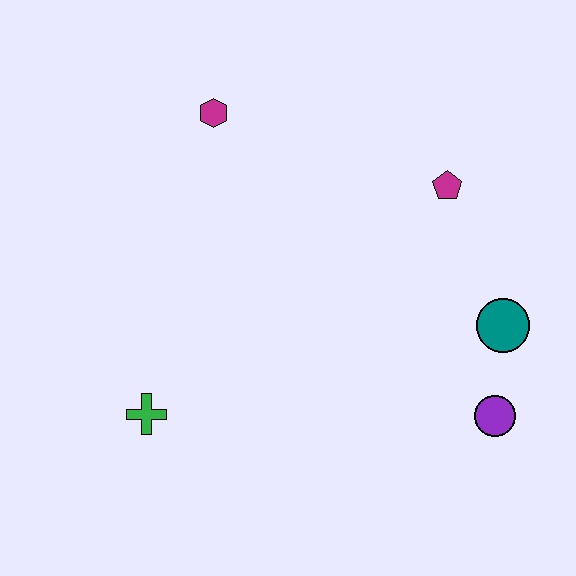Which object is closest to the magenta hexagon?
The magenta pentagon is closest to the magenta hexagon.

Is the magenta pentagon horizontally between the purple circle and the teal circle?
No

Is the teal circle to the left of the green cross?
No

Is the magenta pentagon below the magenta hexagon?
Yes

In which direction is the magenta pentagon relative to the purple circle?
The magenta pentagon is above the purple circle.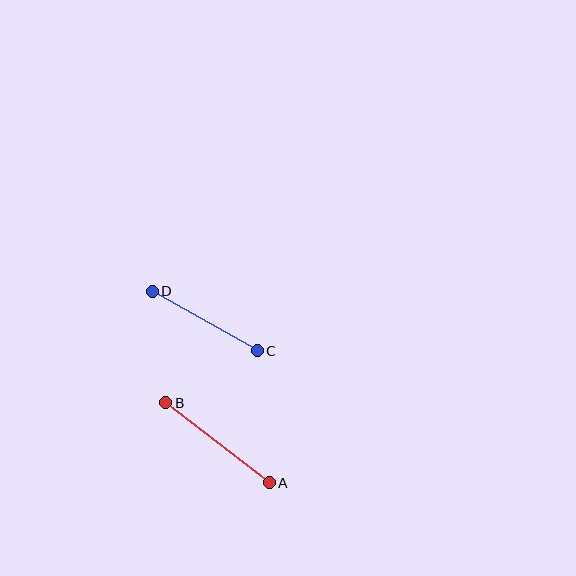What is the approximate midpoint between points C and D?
The midpoint is at approximately (205, 321) pixels.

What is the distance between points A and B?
The distance is approximately 131 pixels.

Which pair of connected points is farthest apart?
Points A and B are farthest apart.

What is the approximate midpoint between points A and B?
The midpoint is at approximately (217, 443) pixels.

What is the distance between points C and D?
The distance is approximately 121 pixels.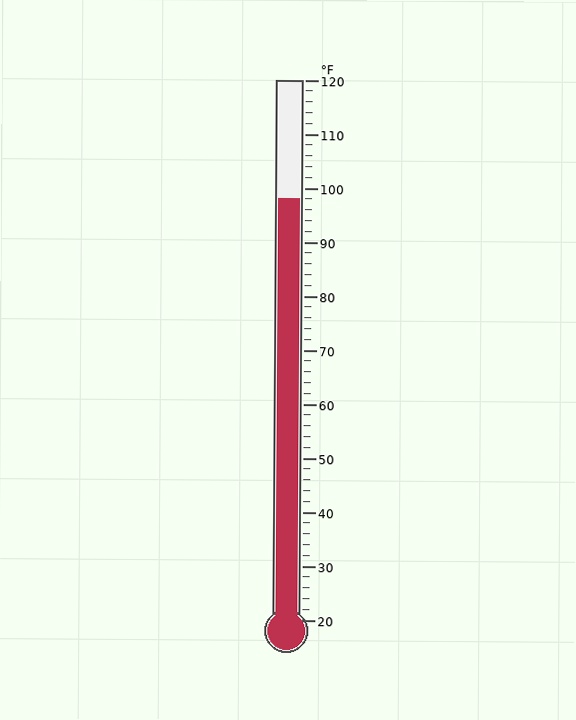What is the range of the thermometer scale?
The thermometer scale ranges from 20°F to 120°F.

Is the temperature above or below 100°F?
The temperature is below 100°F.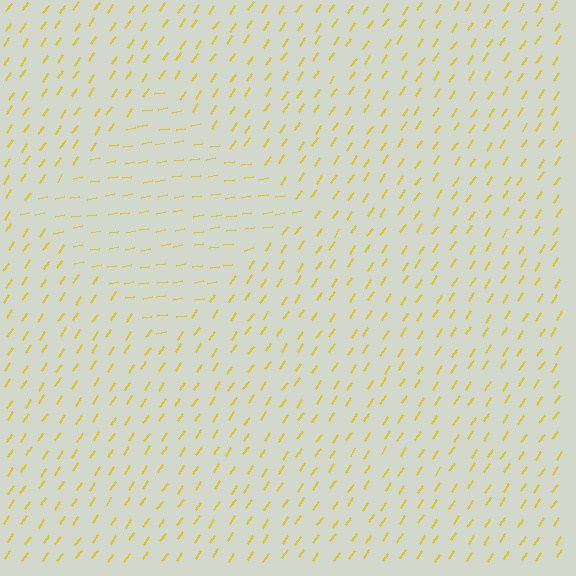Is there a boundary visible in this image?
Yes, there is a texture boundary formed by a change in line orientation.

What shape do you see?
I see a diamond.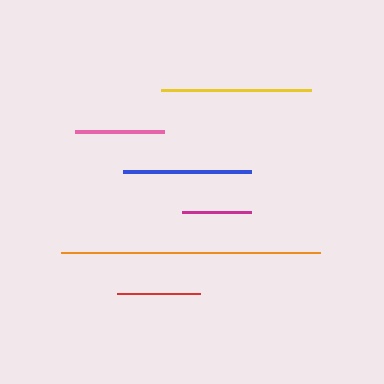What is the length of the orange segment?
The orange segment is approximately 259 pixels long.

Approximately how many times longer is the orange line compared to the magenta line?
The orange line is approximately 3.7 times the length of the magenta line.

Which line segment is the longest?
The orange line is the longest at approximately 259 pixels.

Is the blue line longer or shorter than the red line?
The blue line is longer than the red line.